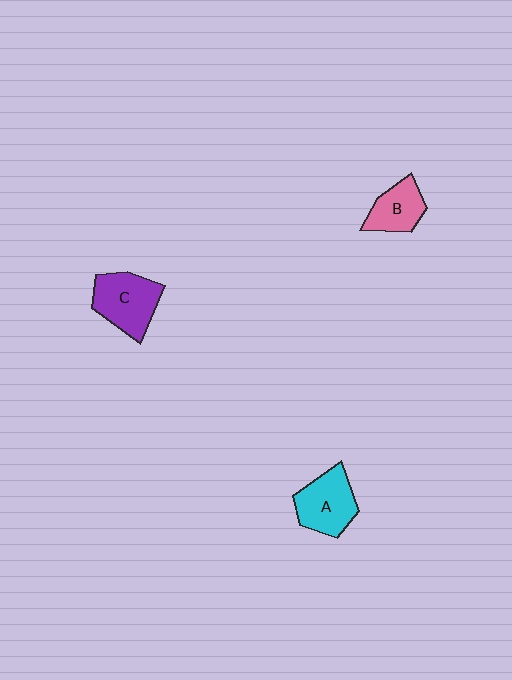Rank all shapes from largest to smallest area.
From largest to smallest: C (purple), A (cyan), B (pink).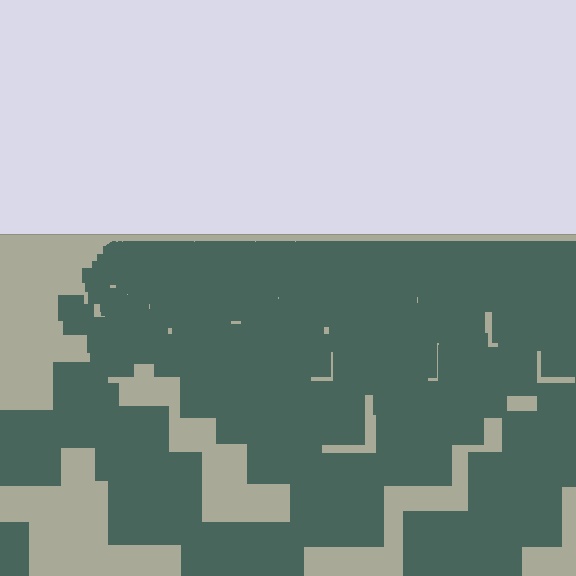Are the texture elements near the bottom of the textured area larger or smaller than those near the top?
Larger. Near the bottom, elements are closer to the viewer and appear at a bigger on-screen size.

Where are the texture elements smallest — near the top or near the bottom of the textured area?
Near the top.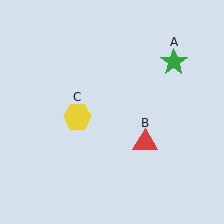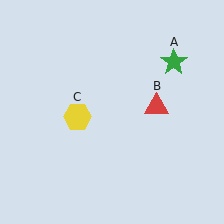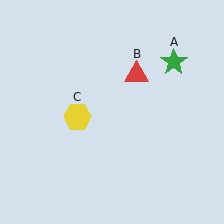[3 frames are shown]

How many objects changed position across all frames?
1 object changed position: red triangle (object B).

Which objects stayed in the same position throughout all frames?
Green star (object A) and yellow hexagon (object C) remained stationary.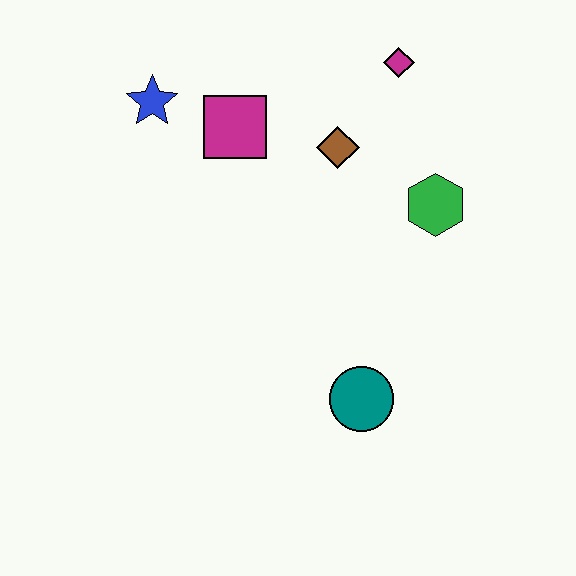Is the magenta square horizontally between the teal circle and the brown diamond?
No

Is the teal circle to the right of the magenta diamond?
No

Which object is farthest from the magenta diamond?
The teal circle is farthest from the magenta diamond.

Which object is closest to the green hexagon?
The brown diamond is closest to the green hexagon.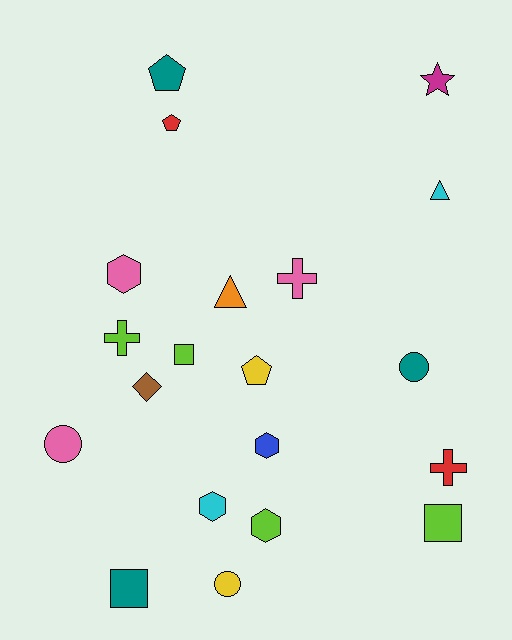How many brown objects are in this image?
There is 1 brown object.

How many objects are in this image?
There are 20 objects.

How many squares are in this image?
There are 3 squares.